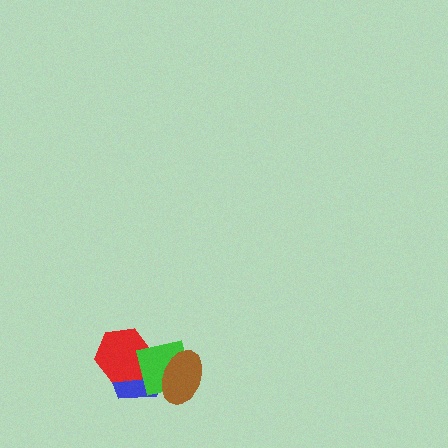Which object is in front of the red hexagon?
The green square is in front of the red hexagon.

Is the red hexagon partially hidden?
Yes, it is partially covered by another shape.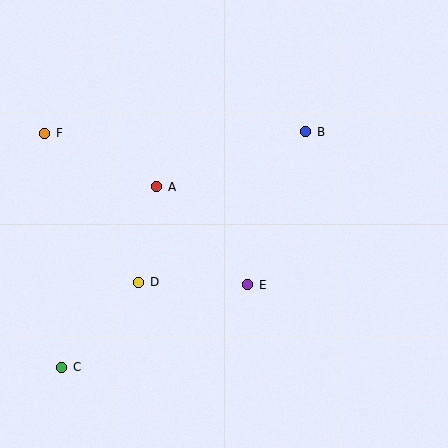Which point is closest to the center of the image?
Point E at (248, 285) is closest to the center.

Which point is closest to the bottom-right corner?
Point E is closest to the bottom-right corner.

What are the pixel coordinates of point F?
Point F is at (45, 133).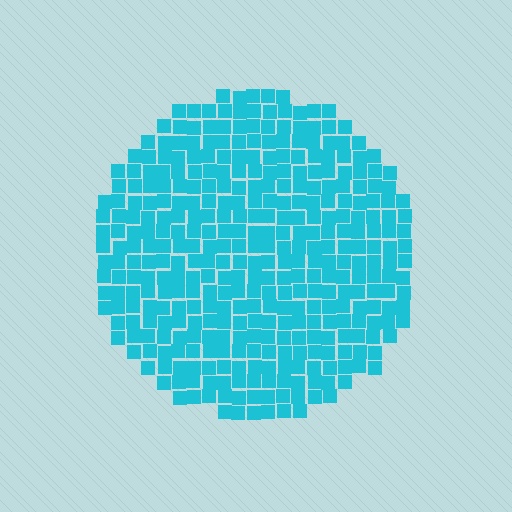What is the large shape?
The large shape is a circle.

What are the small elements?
The small elements are squares.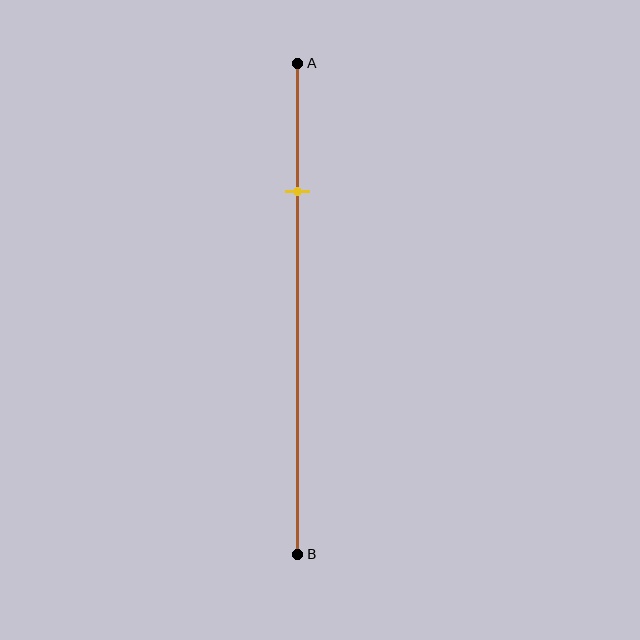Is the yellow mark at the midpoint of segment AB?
No, the mark is at about 25% from A, not at the 50% midpoint.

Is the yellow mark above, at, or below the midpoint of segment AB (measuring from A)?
The yellow mark is above the midpoint of segment AB.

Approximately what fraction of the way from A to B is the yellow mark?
The yellow mark is approximately 25% of the way from A to B.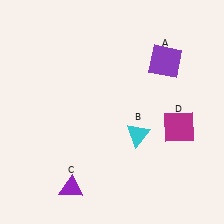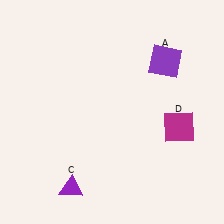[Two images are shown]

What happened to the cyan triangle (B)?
The cyan triangle (B) was removed in Image 2. It was in the bottom-right area of Image 1.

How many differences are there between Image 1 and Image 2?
There is 1 difference between the two images.